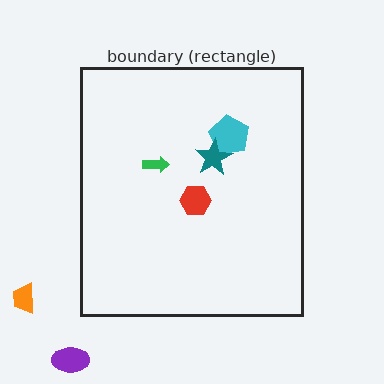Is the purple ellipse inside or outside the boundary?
Outside.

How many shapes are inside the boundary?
4 inside, 2 outside.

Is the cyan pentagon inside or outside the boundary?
Inside.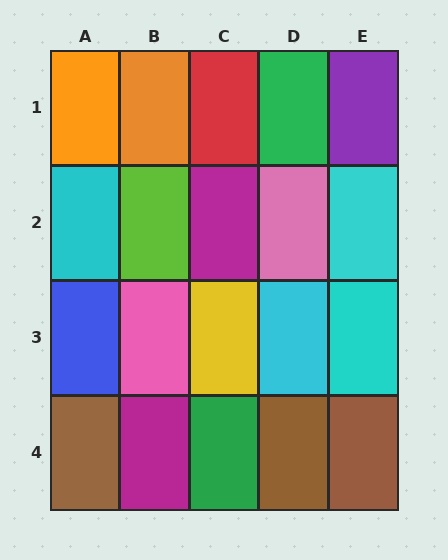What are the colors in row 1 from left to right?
Orange, orange, red, green, purple.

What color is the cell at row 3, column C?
Yellow.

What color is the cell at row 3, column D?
Cyan.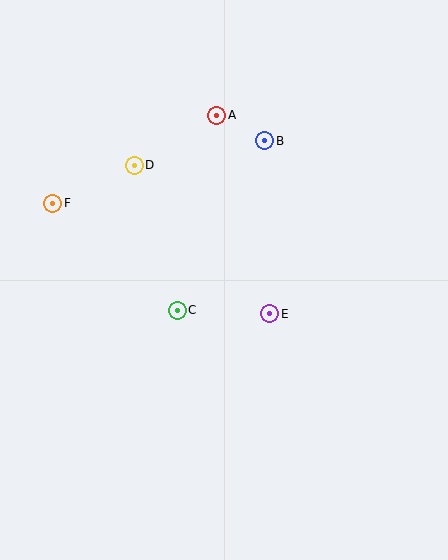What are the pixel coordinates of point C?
Point C is at (177, 310).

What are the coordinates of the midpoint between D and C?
The midpoint between D and C is at (156, 238).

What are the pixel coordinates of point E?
Point E is at (270, 314).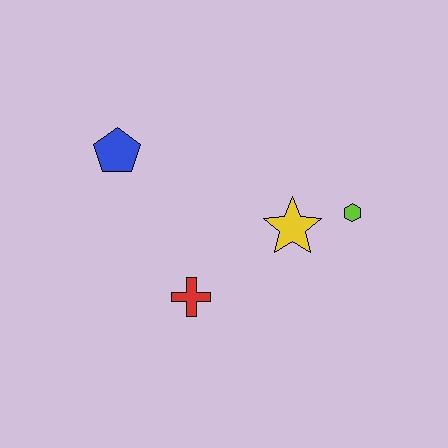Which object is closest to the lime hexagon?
The yellow star is closest to the lime hexagon.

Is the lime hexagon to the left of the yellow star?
No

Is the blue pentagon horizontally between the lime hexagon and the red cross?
No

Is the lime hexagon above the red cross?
Yes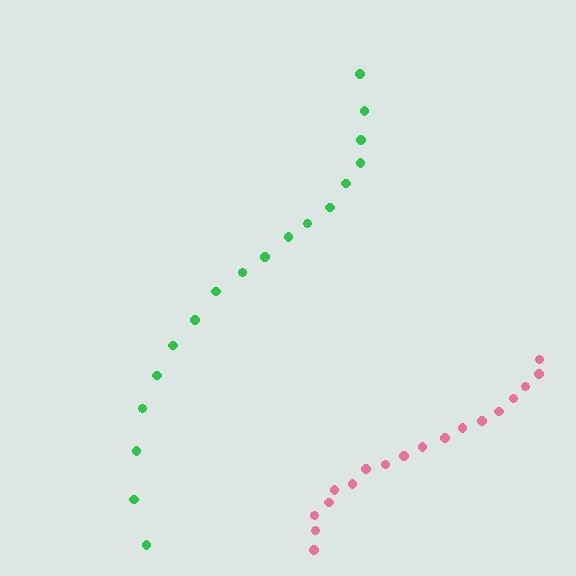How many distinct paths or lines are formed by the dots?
There are 2 distinct paths.